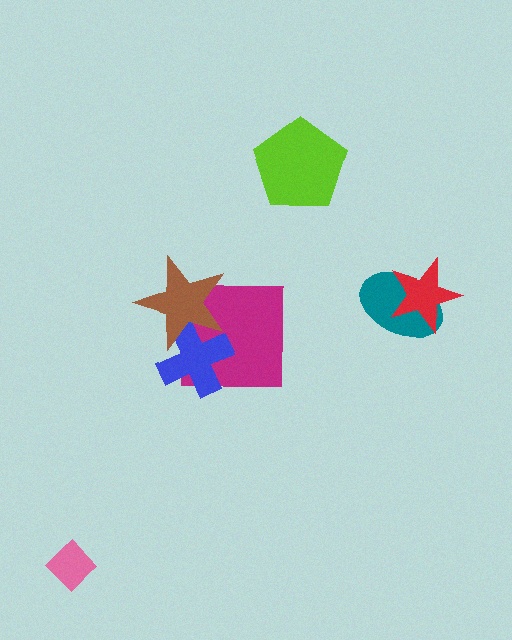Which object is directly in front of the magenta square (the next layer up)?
The blue cross is directly in front of the magenta square.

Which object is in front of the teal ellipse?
The red star is in front of the teal ellipse.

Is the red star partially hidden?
No, no other shape covers it.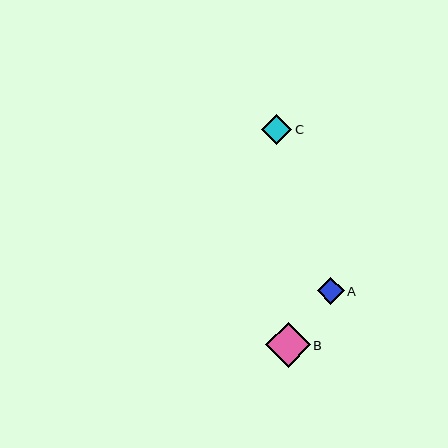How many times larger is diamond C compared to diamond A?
Diamond C is approximately 1.1 times the size of diamond A.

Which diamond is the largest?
Diamond B is the largest with a size of approximately 44 pixels.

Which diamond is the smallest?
Diamond A is the smallest with a size of approximately 27 pixels.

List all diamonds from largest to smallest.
From largest to smallest: B, C, A.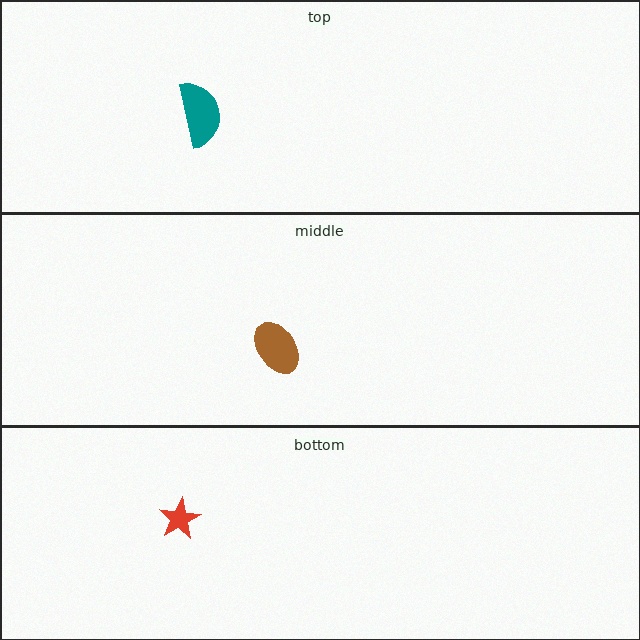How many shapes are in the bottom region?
1.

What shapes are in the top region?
The teal semicircle.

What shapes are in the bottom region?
The red star.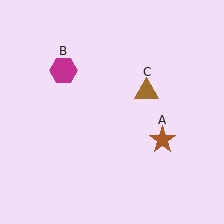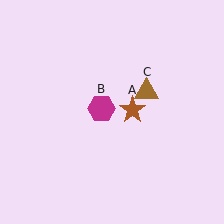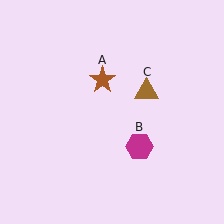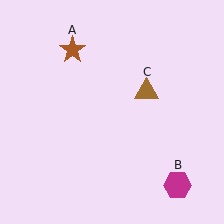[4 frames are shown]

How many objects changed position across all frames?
2 objects changed position: brown star (object A), magenta hexagon (object B).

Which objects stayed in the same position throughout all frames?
Brown triangle (object C) remained stationary.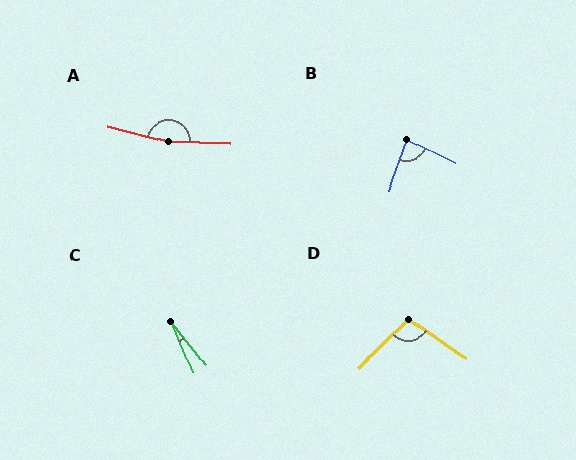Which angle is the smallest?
C, at approximately 15 degrees.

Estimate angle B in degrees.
Approximately 84 degrees.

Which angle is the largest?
A, at approximately 168 degrees.